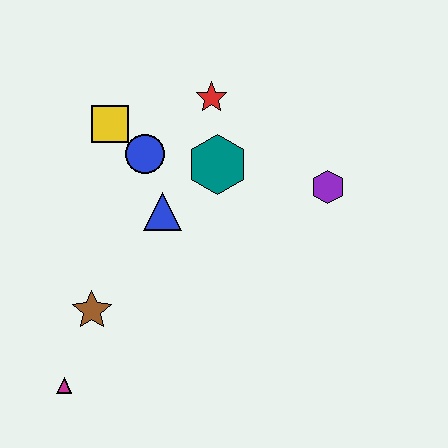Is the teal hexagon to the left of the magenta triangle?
No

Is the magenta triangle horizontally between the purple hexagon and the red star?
No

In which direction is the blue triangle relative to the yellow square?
The blue triangle is below the yellow square.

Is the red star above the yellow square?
Yes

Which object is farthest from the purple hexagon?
The magenta triangle is farthest from the purple hexagon.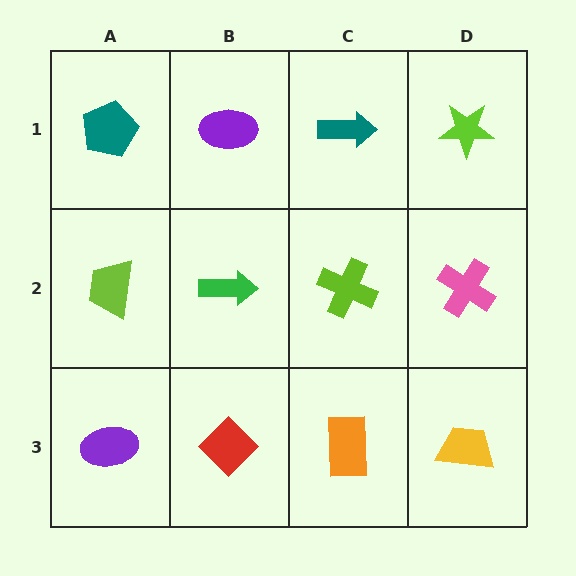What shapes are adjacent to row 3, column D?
A pink cross (row 2, column D), an orange rectangle (row 3, column C).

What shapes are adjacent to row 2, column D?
A lime star (row 1, column D), a yellow trapezoid (row 3, column D), a lime cross (row 2, column C).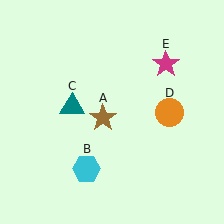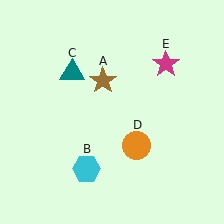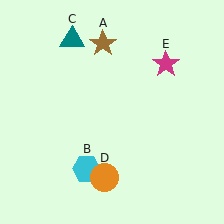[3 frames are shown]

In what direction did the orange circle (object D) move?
The orange circle (object D) moved down and to the left.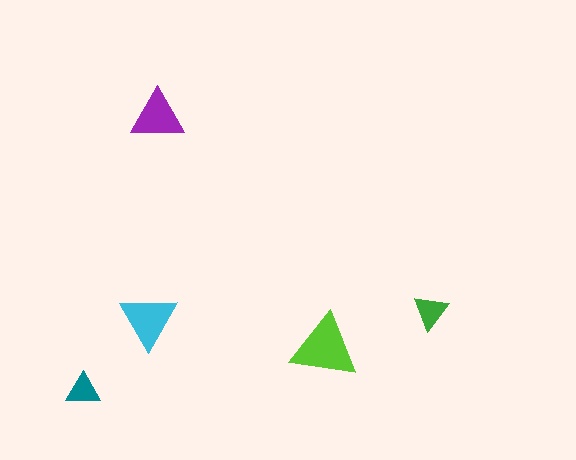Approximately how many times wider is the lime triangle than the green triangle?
About 2 times wider.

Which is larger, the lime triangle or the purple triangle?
The lime one.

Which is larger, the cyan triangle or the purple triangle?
The cyan one.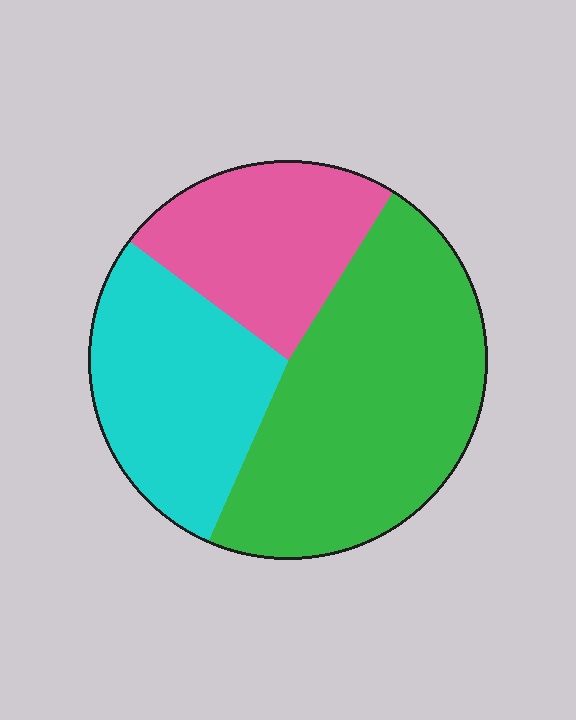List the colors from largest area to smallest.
From largest to smallest: green, cyan, pink.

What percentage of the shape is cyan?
Cyan takes up about one quarter (1/4) of the shape.